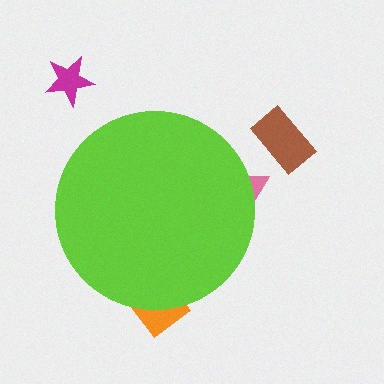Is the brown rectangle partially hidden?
No, the brown rectangle is fully visible.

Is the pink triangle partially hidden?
Yes, the pink triangle is partially hidden behind the lime circle.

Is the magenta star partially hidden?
No, the magenta star is fully visible.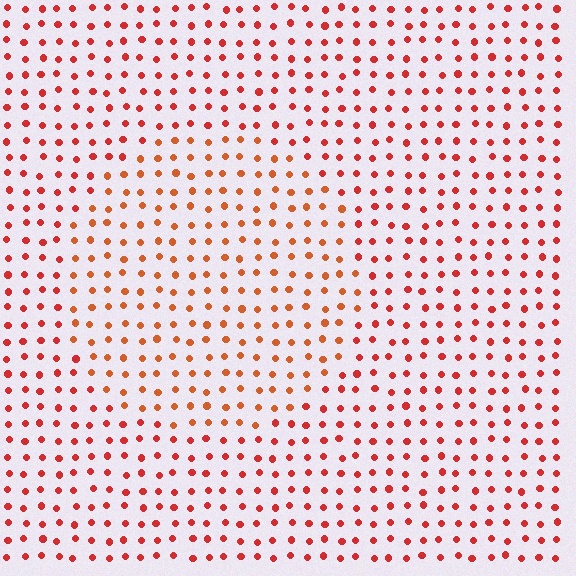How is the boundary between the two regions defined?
The boundary is defined purely by a slight shift in hue (about 20 degrees). Spacing, size, and orientation are identical on both sides.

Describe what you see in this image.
The image is filled with small red elements in a uniform arrangement. A circle-shaped region is visible where the elements are tinted to a slightly different hue, forming a subtle color boundary.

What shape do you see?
I see a circle.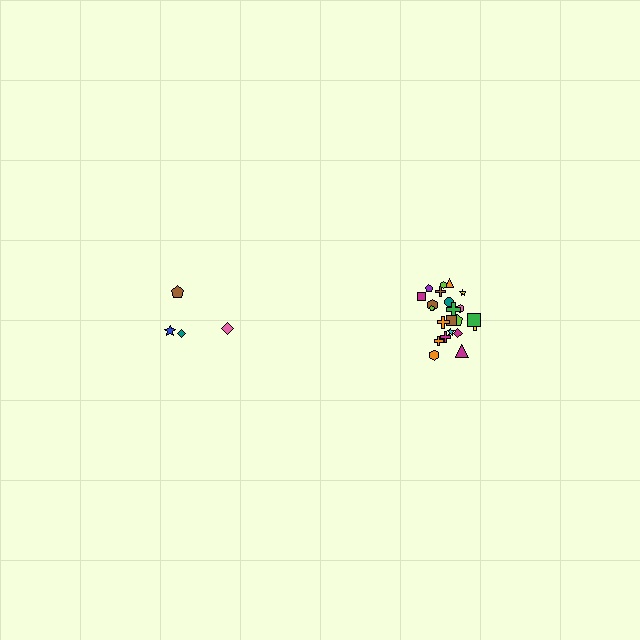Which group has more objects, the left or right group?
The right group.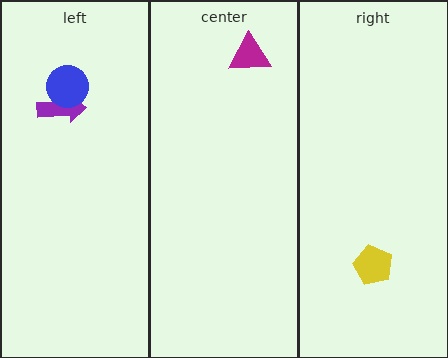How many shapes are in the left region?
2.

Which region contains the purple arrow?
The left region.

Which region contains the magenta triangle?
The center region.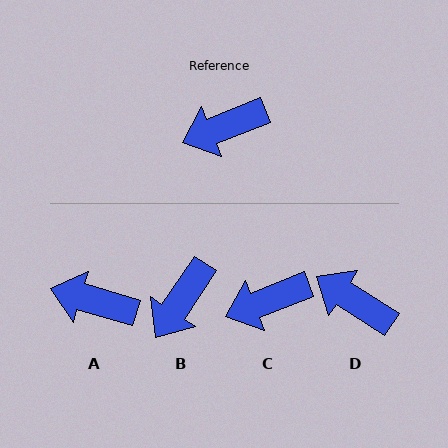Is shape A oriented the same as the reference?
No, it is off by about 38 degrees.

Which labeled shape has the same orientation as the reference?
C.